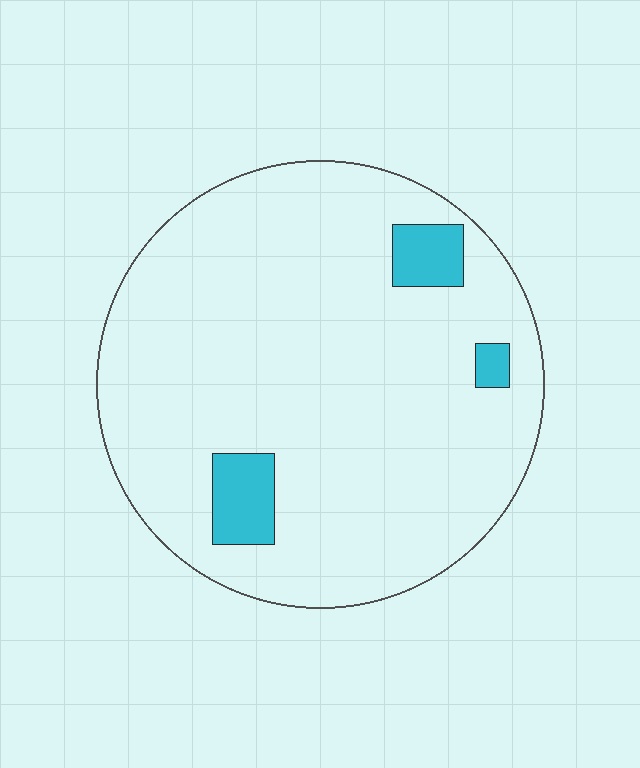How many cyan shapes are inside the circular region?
3.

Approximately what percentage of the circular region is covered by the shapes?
Approximately 10%.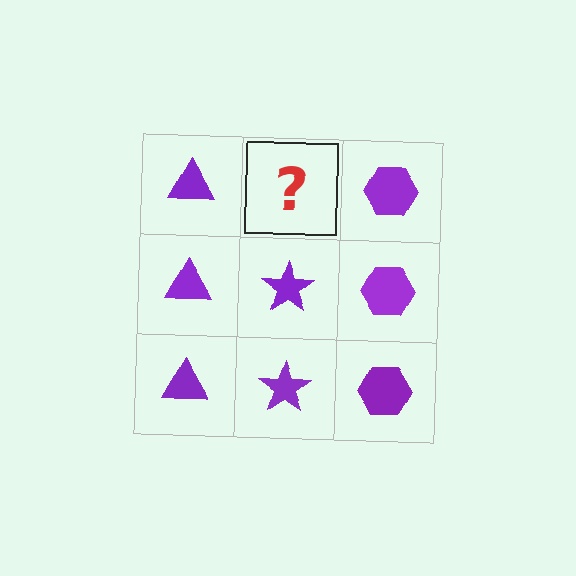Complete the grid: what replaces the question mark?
The question mark should be replaced with a purple star.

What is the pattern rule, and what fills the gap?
The rule is that each column has a consistent shape. The gap should be filled with a purple star.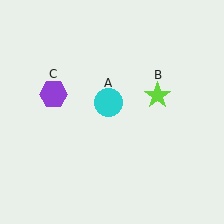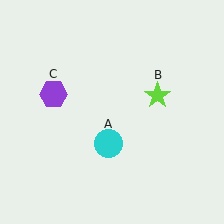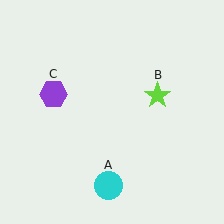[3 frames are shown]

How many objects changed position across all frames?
1 object changed position: cyan circle (object A).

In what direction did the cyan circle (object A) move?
The cyan circle (object A) moved down.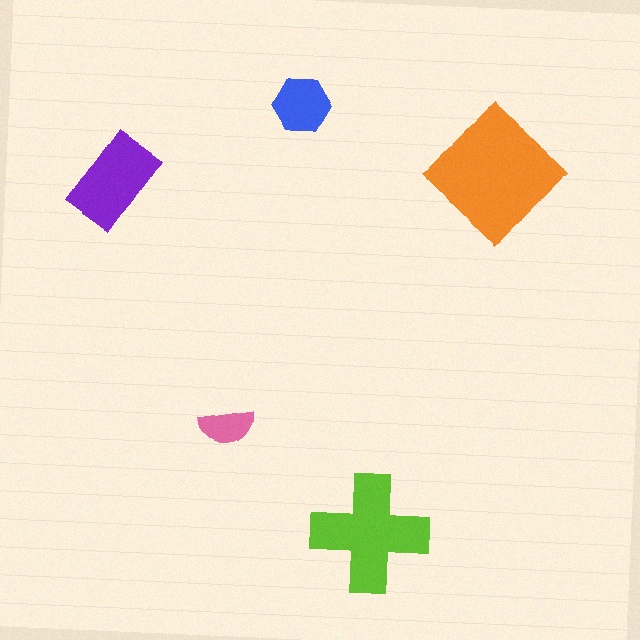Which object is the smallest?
The pink semicircle.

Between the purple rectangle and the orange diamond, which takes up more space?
The orange diamond.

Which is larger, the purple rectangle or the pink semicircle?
The purple rectangle.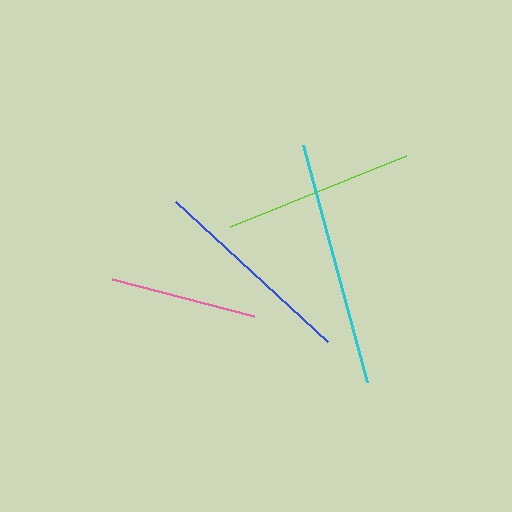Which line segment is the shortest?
The pink line is the shortest at approximately 146 pixels.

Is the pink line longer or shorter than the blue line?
The blue line is longer than the pink line.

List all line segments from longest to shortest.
From longest to shortest: cyan, blue, lime, pink.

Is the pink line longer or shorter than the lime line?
The lime line is longer than the pink line.